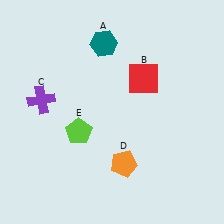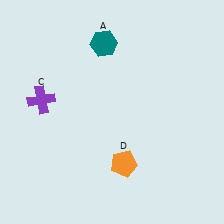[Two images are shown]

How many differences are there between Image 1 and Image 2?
There are 2 differences between the two images.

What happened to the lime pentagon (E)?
The lime pentagon (E) was removed in Image 2. It was in the bottom-left area of Image 1.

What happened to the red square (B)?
The red square (B) was removed in Image 2. It was in the top-right area of Image 1.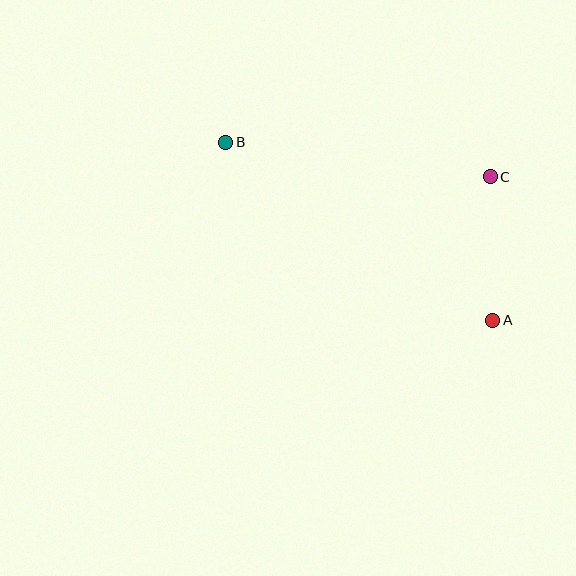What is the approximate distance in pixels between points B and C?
The distance between B and C is approximately 266 pixels.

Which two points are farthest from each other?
Points A and B are farthest from each other.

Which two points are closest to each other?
Points A and C are closest to each other.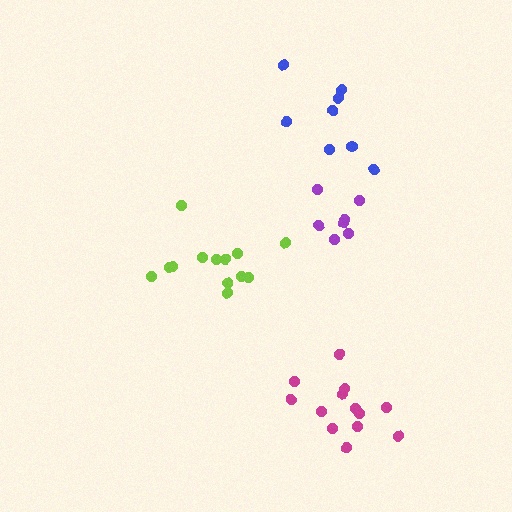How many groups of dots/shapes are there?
There are 4 groups.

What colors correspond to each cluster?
The clusters are colored: purple, magenta, blue, lime.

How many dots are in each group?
Group 1: 7 dots, Group 2: 13 dots, Group 3: 8 dots, Group 4: 13 dots (41 total).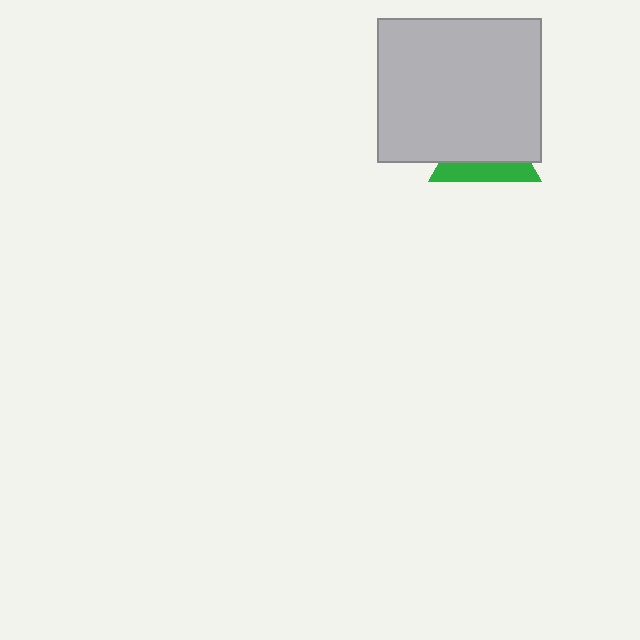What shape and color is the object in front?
The object in front is a light gray rectangle.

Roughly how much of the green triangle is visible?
A small part of it is visible (roughly 33%).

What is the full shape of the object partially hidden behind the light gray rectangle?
The partially hidden object is a green triangle.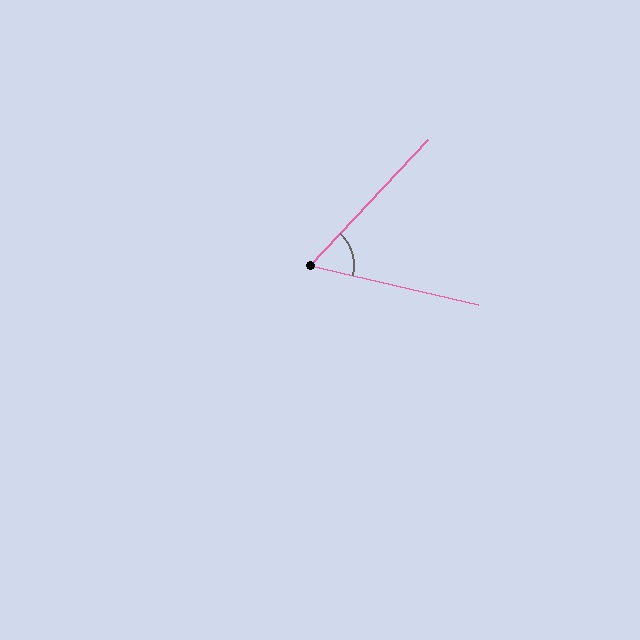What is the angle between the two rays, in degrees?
Approximately 60 degrees.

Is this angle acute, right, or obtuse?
It is acute.